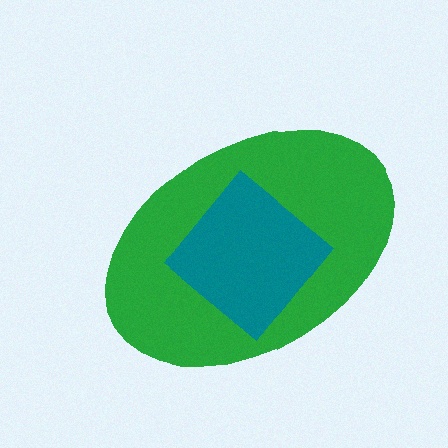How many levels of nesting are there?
2.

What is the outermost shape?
The green ellipse.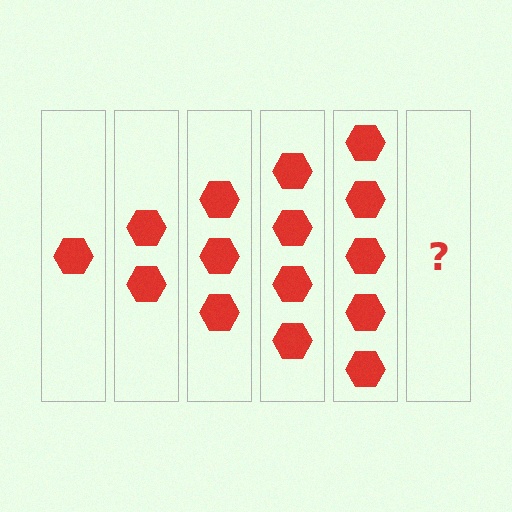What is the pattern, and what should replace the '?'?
The pattern is that each step adds one more hexagon. The '?' should be 6 hexagons.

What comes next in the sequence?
The next element should be 6 hexagons.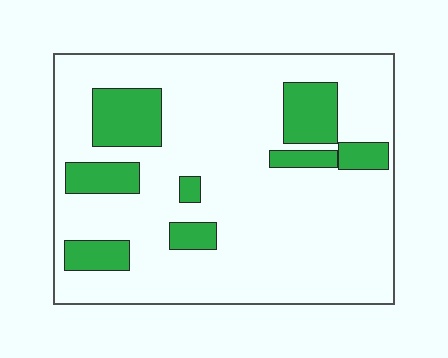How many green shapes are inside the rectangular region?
8.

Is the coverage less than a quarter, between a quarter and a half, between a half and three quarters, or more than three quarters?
Less than a quarter.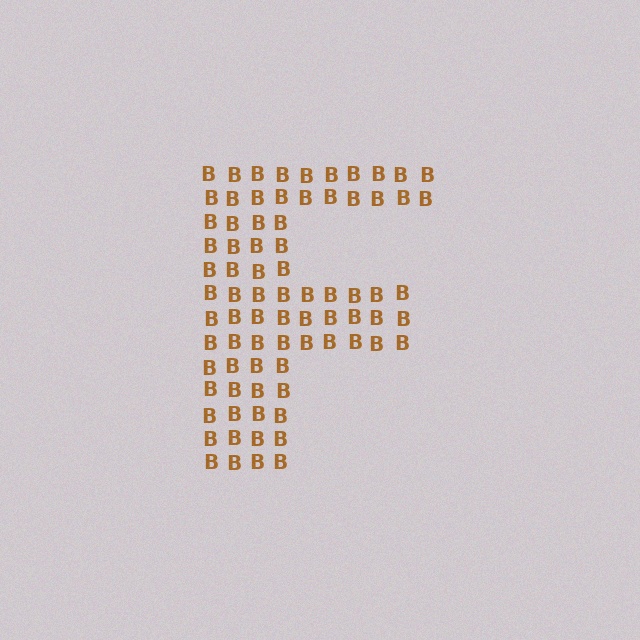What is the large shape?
The large shape is the letter F.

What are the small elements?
The small elements are letter B's.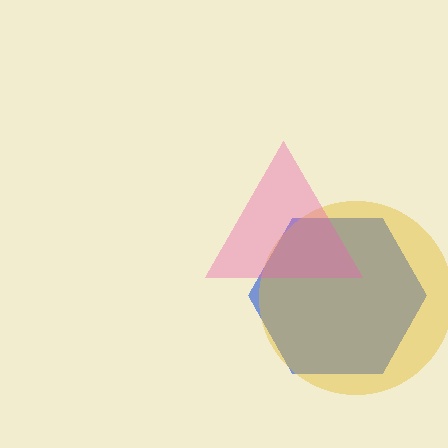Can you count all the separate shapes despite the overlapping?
Yes, there are 3 separate shapes.